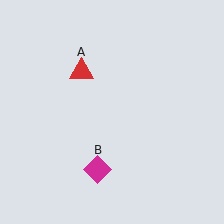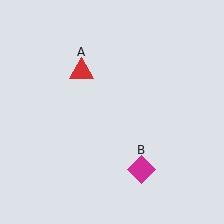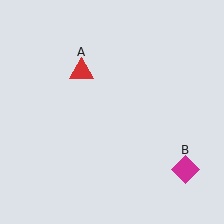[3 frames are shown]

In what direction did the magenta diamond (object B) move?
The magenta diamond (object B) moved right.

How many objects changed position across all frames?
1 object changed position: magenta diamond (object B).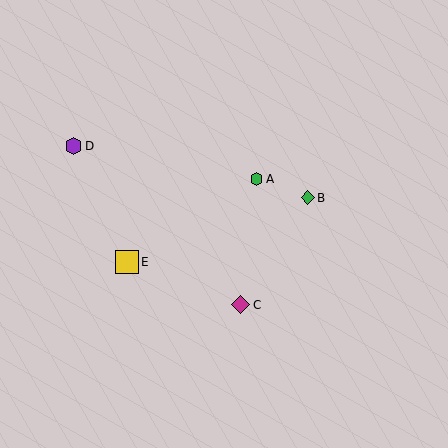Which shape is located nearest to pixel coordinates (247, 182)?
The green hexagon (labeled A) at (257, 179) is nearest to that location.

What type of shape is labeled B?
Shape B is a green diamond.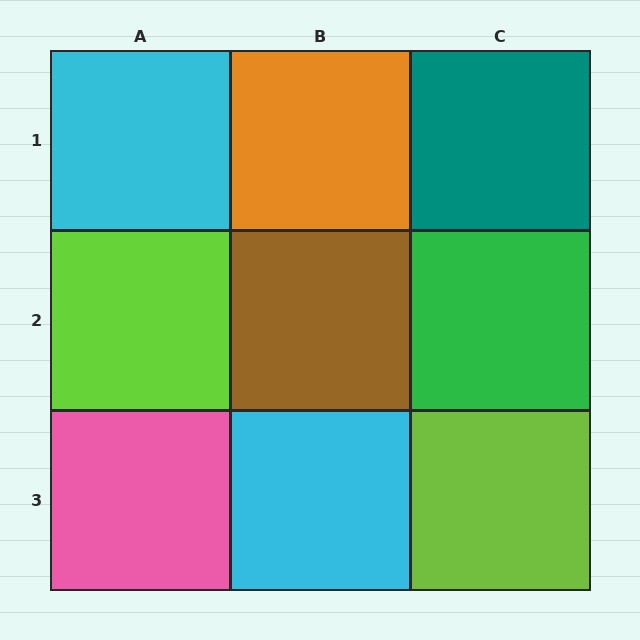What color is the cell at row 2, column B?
Brown.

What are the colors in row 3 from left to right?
Pink, cyan, lime.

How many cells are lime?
2 cells are lime.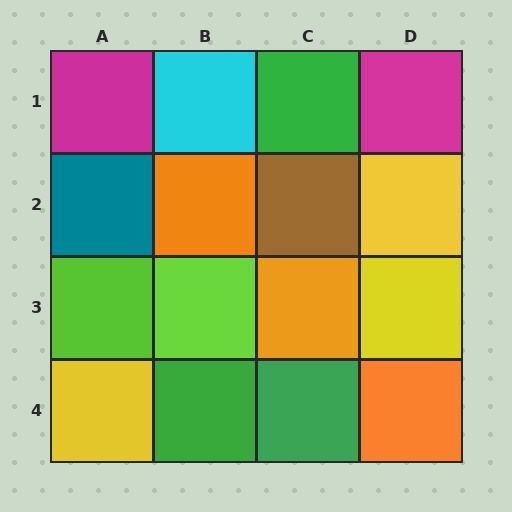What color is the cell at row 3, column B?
Lime.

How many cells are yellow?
3 cells are yellow.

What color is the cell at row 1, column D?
Magenta.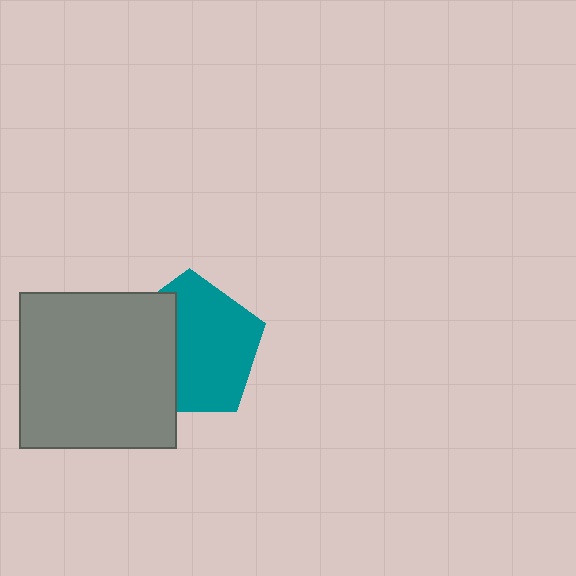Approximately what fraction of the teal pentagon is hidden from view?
Roughly 38% of the teal pentagon is hidden behind the gray square.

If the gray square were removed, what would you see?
You would see the complete teal pentagon.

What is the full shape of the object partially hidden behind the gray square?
The partially hidden object is a teal pentagon.